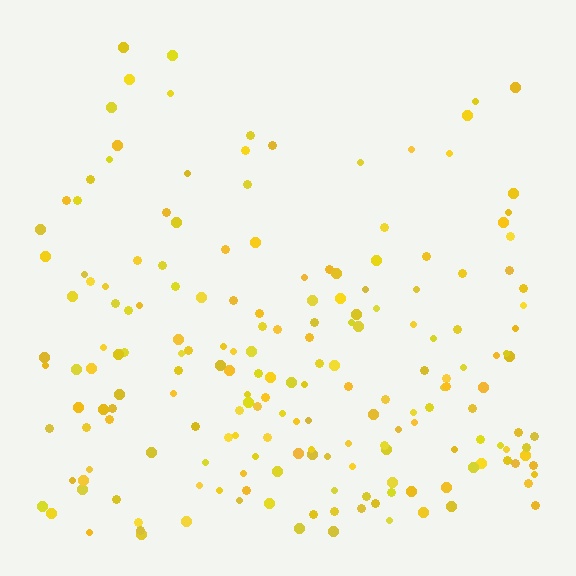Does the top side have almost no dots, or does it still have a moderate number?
Still a moderate number, just noticeably fewer than the bottom.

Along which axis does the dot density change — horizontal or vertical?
Vertical.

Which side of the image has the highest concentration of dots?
The bottom.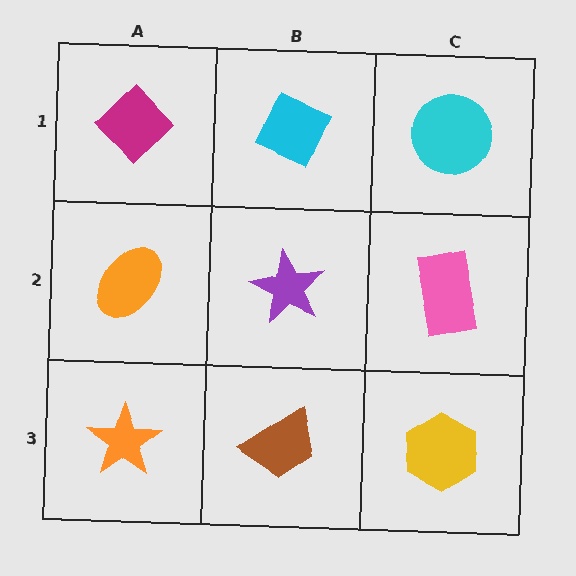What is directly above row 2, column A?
A magenta diamond.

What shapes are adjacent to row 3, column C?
A pink rectangle (row 2, column C), a brown trapezoid (row 3, column B).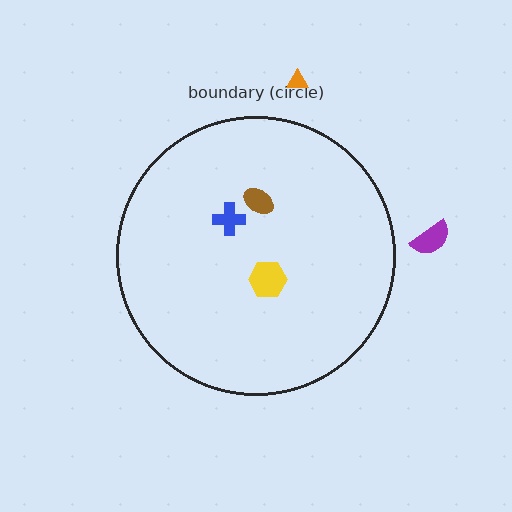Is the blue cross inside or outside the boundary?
Inside.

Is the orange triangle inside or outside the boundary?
Outside.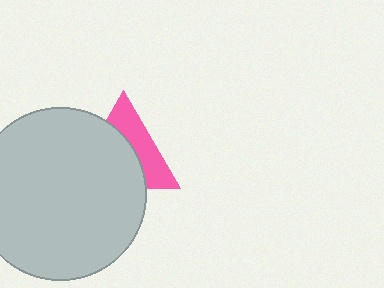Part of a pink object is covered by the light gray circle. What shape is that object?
It is a triangle.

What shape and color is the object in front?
The object in front is a light gray circle.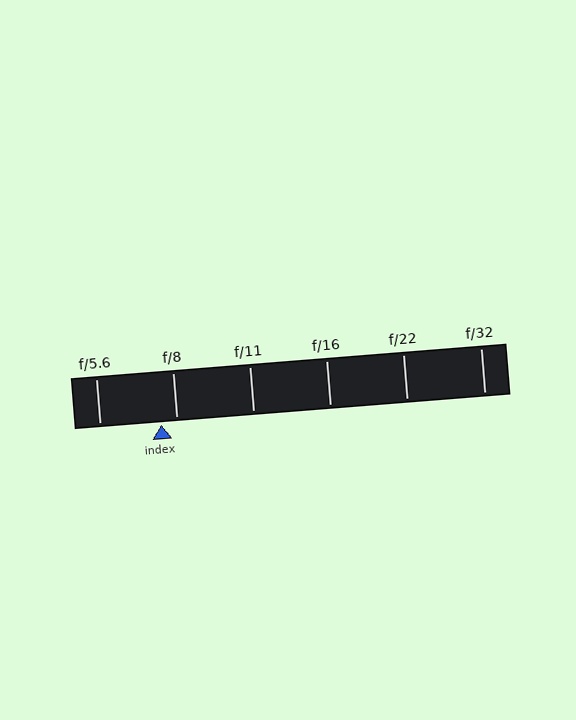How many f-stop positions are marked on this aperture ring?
There are 6 f-stop positions marked.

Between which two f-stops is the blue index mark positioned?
The index mark is between f/5.6 and f/8.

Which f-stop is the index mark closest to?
The index mark is closest to f/8.